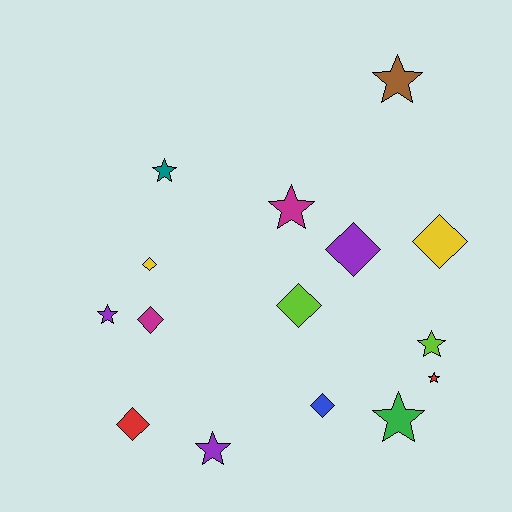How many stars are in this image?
There are 8 stars.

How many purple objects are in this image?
There are 3 purple objects.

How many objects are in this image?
There are 15 objects.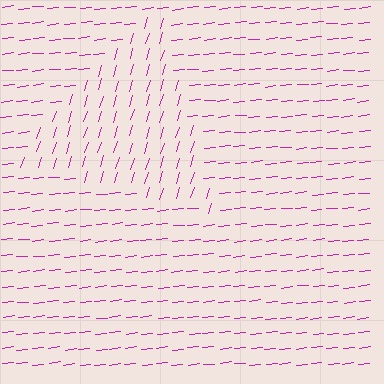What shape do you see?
I see a triangle.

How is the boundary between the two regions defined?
The boundary is defined purely by a change in line orientation (approximately 66 degrees difference). All lines are the same color and thickness.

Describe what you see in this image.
The image is filled with small magenta line segments. A triangle region in the image has lines oriented differently from the surrounding lines, creating a visible texture boundary.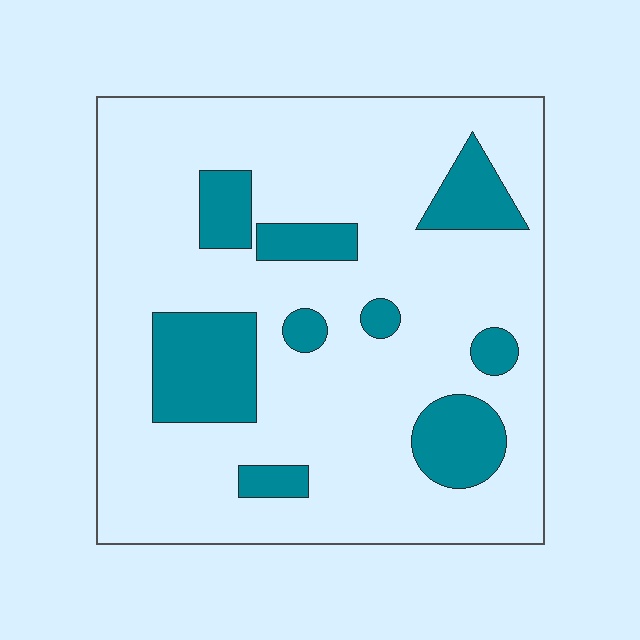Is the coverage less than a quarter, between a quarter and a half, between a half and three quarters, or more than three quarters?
Less than a quarter.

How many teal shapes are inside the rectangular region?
9.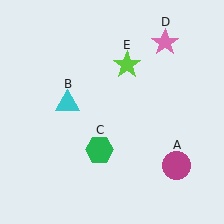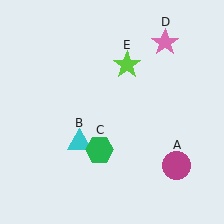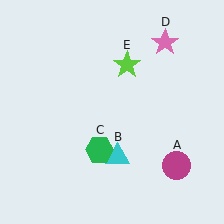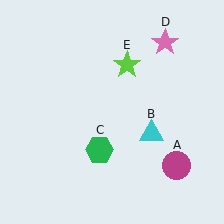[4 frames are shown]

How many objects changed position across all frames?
1 object changed position: cyan triangle (object B).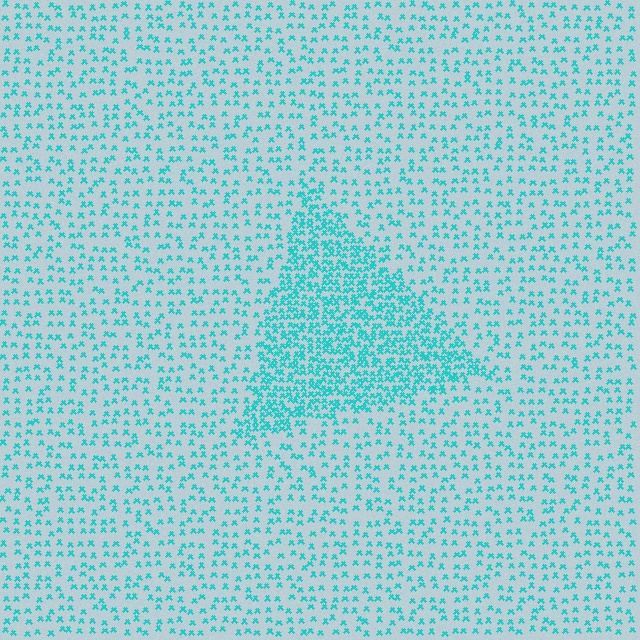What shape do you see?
I see a triangle.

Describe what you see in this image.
The image contains small cyan elements arranged at two different densities. A triangle-shaped region is visible where the elements are more densely packed than the surrounding area.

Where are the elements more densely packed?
The elements are more densely packed inside the triangle boundary.